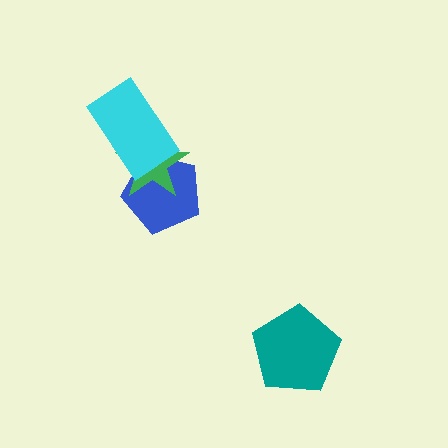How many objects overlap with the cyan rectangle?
2 objects overlap with the cyan rectangle.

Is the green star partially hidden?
Yes, it is partially covered by another shape.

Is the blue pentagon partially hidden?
Yes, it is partially covered by another shape.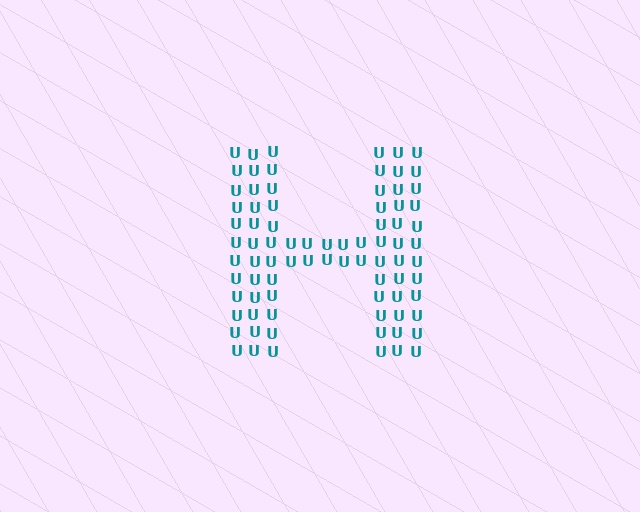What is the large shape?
The large shape is the letter H.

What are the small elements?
The small elements are letter U's.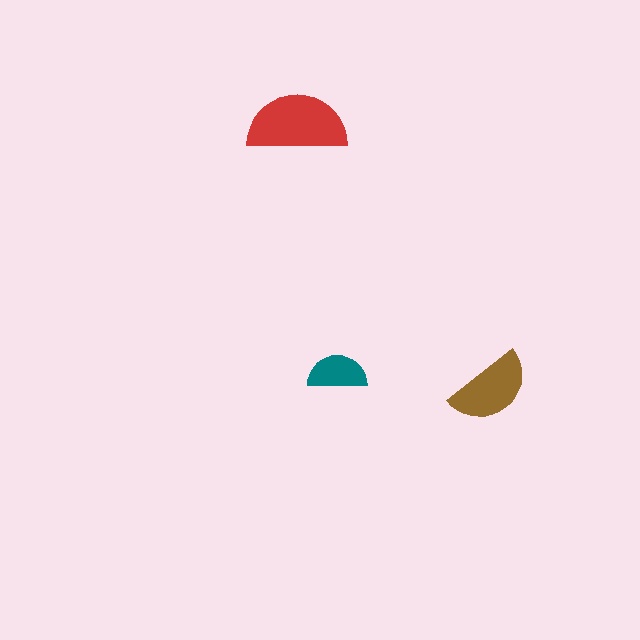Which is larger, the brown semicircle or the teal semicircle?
The brown one.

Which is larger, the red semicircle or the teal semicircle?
The red one.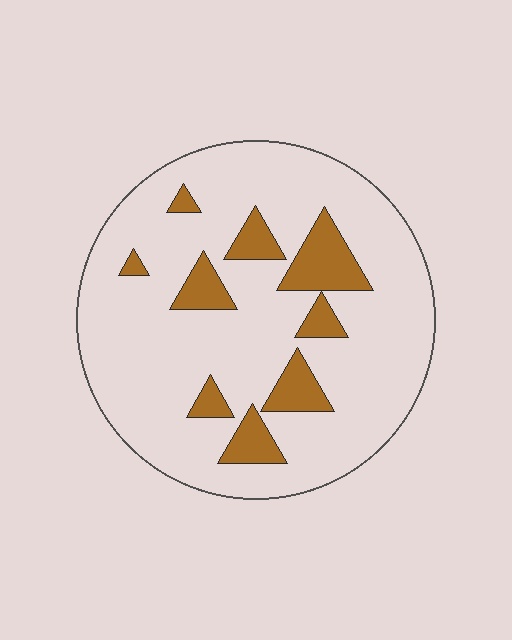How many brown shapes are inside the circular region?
9.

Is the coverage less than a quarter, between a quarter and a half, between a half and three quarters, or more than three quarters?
Less than a quarter.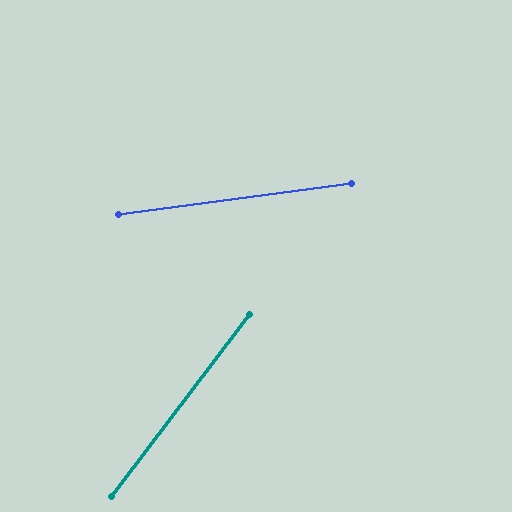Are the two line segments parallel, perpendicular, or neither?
Neither parallel nor perpendicular — they differ by about 45°.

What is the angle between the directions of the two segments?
Approximately 45 degrees.